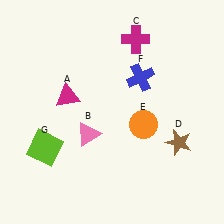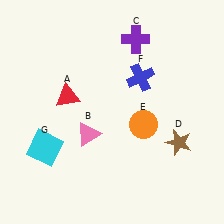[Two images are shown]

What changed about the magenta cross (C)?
In Image 1, C is magenta. In Image 2, it changed to purple.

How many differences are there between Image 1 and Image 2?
There are 3 differences between the two images.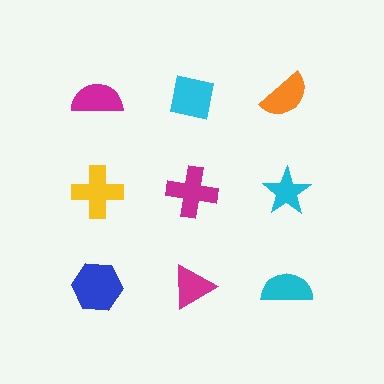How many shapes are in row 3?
3 shapes.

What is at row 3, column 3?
A cyan semicircle.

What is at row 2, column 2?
A magenta cross.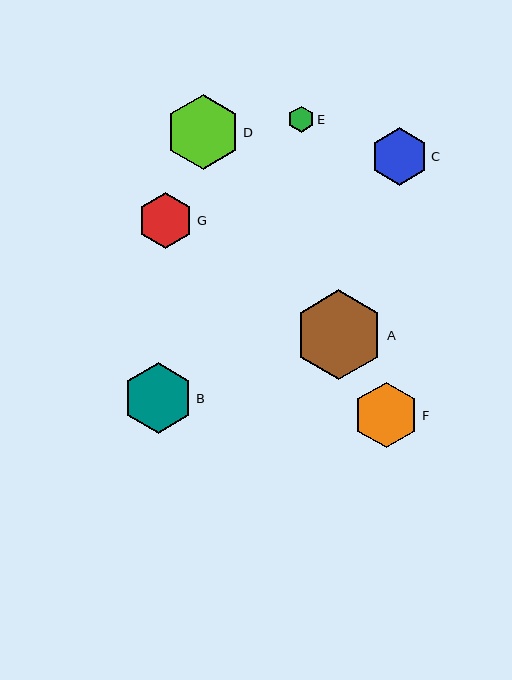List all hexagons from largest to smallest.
From largest to smallest: A, D, B, F, C, G, E.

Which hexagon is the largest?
Hexagon A is the largest with a size of approximately 90 pixels.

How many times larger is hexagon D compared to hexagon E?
Hexagon D is approximately 2.8 times the size of hexagon E.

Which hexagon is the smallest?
Hexagon E is the smallest with a size of approximately 26 pixels.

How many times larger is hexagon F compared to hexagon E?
Hexagon F is approximately 2.5 times the size of hexagon E.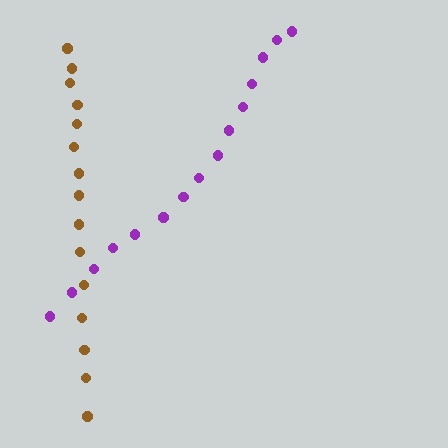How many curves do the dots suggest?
There are 2 distinct paths.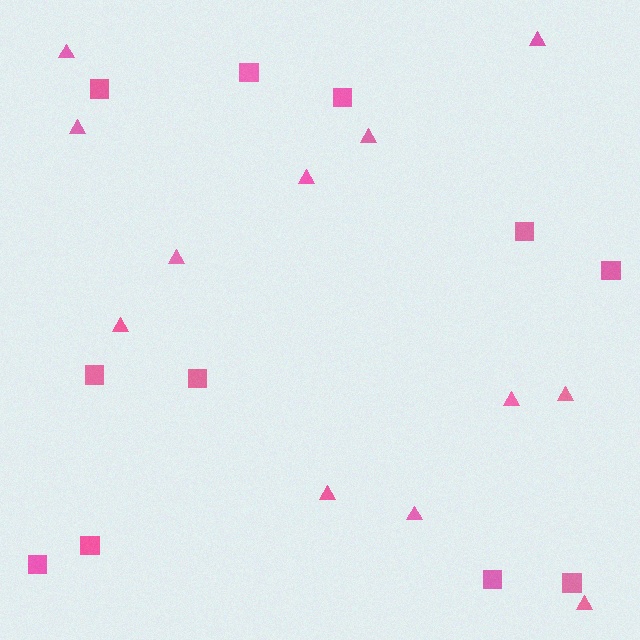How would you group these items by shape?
There are 2 groups: one group of squares (11) and one group of triangles (12).